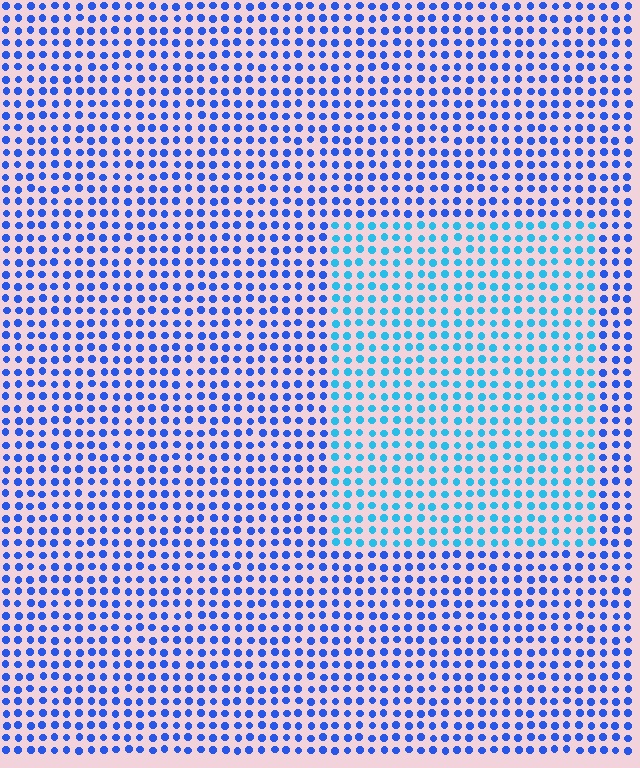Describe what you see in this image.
The image is filled with small blue elements in a uniform arrangement. A rectangle-shaped region is visible where the elements are tinted to a slightly different hue, forming a subtle color boundary.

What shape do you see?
I see a rectangle.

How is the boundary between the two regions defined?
The boundary is defined purely by a slight shift in hue (about 33 degrees). Spacing, size, and orientation are identical on both sides.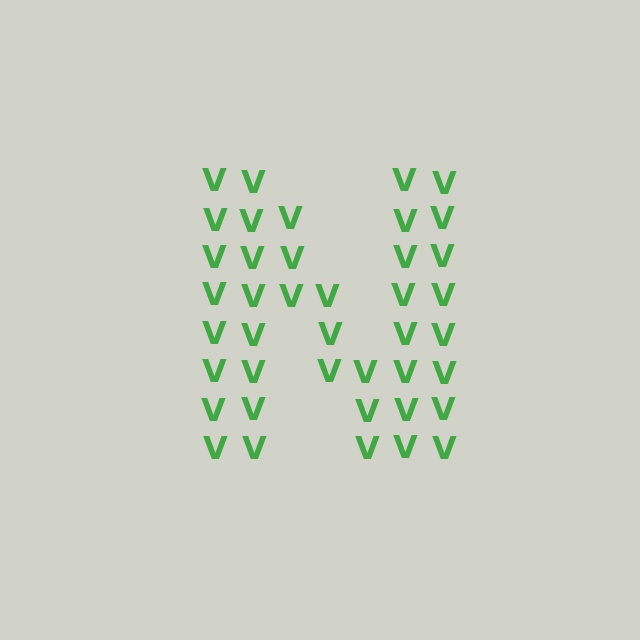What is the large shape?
The large shape is the letter N.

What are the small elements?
The small elements are letter V's.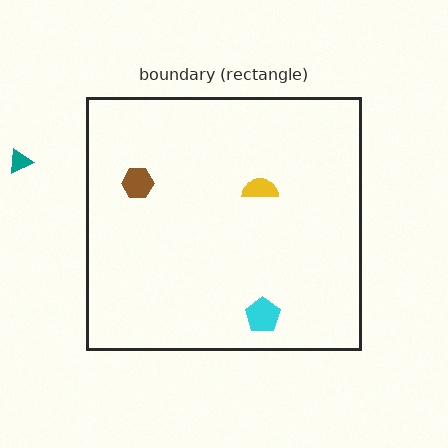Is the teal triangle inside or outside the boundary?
Outside.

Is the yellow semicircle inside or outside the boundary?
Inside.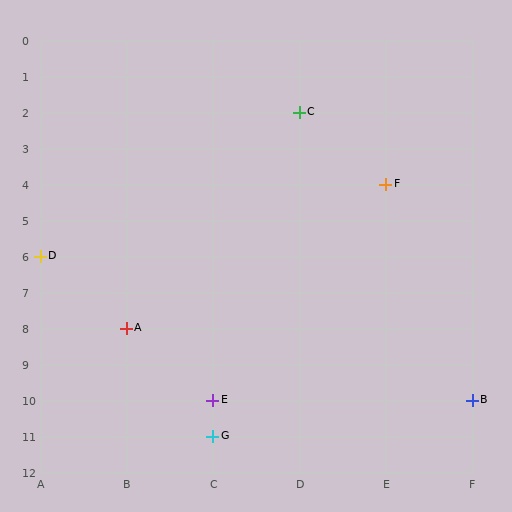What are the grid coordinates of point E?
Point E is at grid coordinates (C, 10).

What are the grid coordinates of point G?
Point G is at grid coordinates (C, 11).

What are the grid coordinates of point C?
Point C is at grid coordinates (D, 2).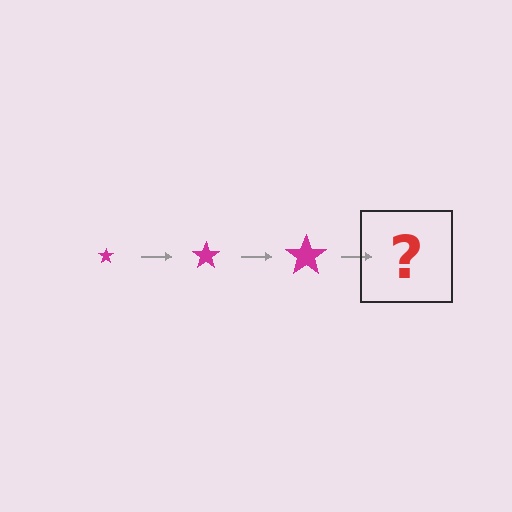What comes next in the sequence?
The next element should be a magenta star, larger than the previous one.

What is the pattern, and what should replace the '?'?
The pattern is that the star gets progressively larger each step. The '?' should be a magenta star, larger than the previous one.